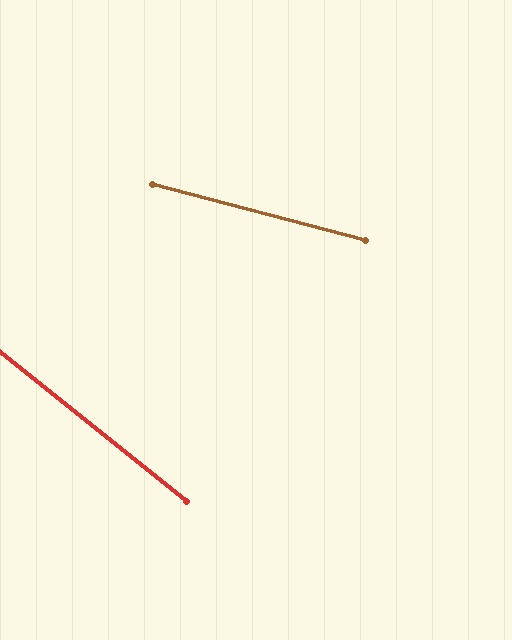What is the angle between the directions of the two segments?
Approximately 24 degrees.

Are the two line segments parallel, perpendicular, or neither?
Neither parallel nor perpendicular — they differ by about 24°.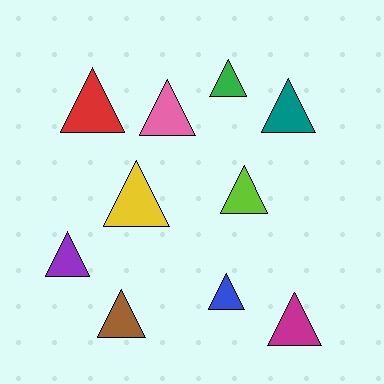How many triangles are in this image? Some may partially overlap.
There are 10 triangles.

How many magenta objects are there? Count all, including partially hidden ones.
There is 1 magenta object.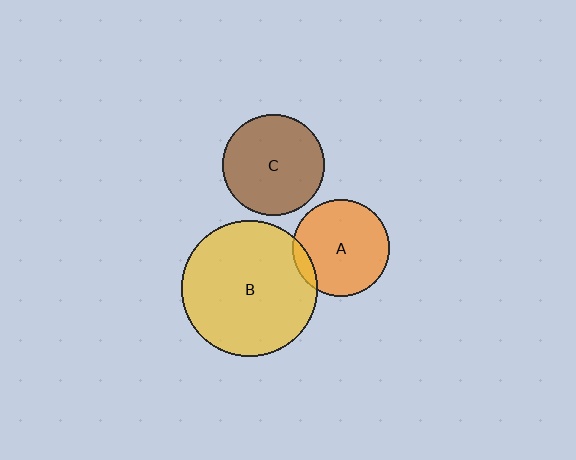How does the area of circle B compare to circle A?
Approximately 2.0 times.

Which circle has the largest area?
Circle B (yellow).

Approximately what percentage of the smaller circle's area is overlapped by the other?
Approximately 10%.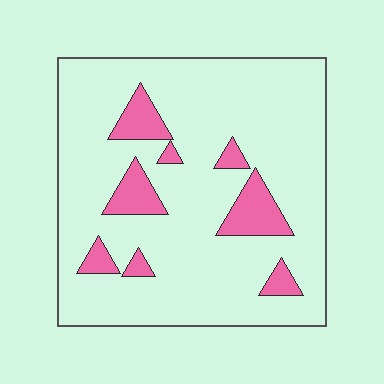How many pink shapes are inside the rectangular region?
8.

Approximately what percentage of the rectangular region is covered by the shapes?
Approximately 15%.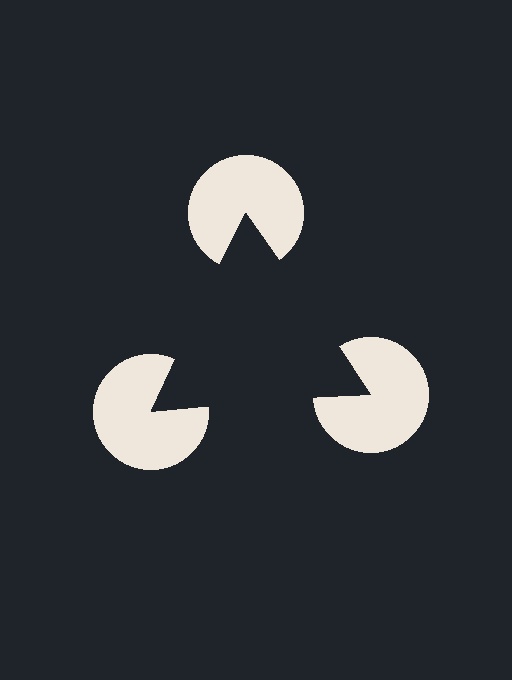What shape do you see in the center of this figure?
An illusory triangle — its edges are inferred from the aligned wedge cuts in the pac-man discs, not physically drawn.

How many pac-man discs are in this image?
There are 3 — one at each vertex of the illusory triangle.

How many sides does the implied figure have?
3 sides.